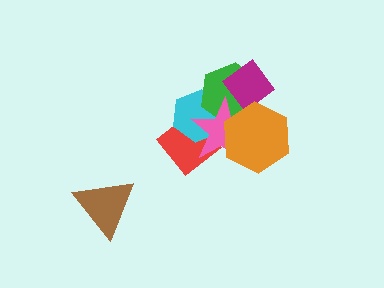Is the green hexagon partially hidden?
Yes, it is partially covered by another shape.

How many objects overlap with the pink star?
5 objects overlap with the pink star.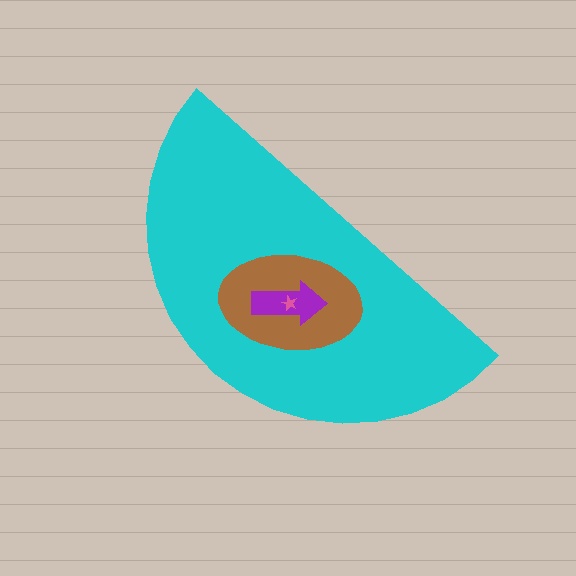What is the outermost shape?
The cyan semicircle.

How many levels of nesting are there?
4.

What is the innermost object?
The pink star.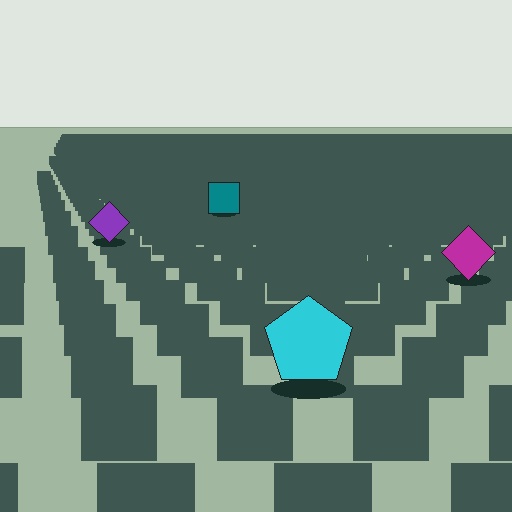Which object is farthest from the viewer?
The teal square is farthest from the viewer. It appears smaller and the ground texture around it is denser.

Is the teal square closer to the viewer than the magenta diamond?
No. The magenta diamond is closer — you can tell from the texture gradient: the ground texture is coarser near it.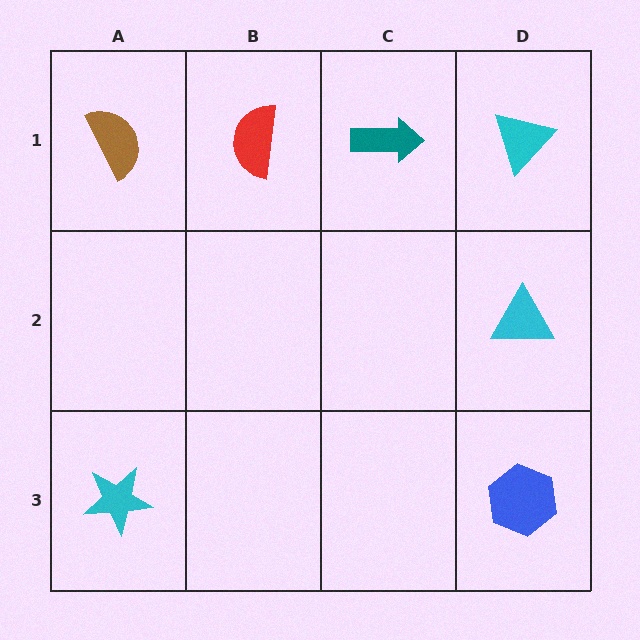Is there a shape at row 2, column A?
No, that cell is empty.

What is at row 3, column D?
A blue hexagon.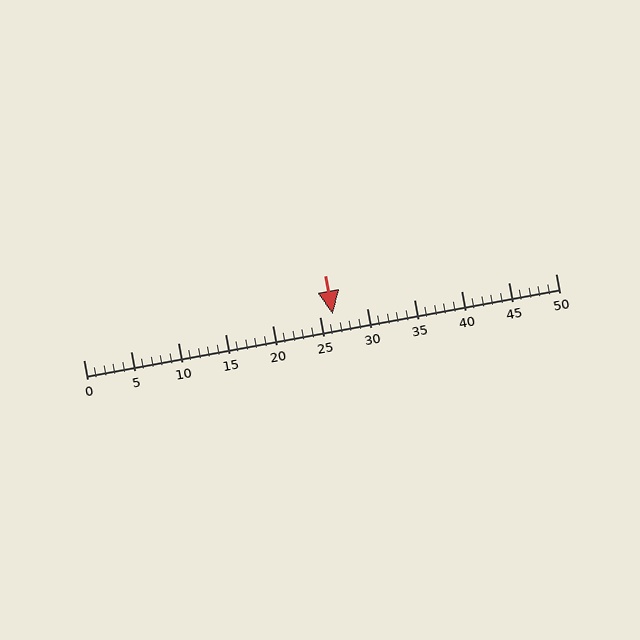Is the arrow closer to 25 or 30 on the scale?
The arrow is closer to 25.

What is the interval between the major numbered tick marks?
The major tick marks are spaced 5 units apart.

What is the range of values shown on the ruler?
The ruler shows values from 0 to 50.